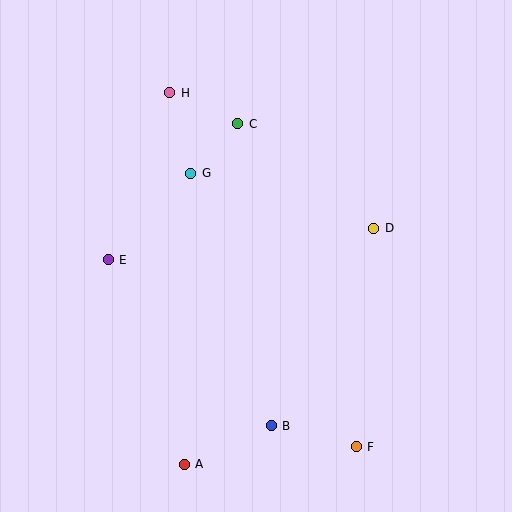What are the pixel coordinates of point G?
Point G is at (191, 173).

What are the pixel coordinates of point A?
Point A is at (184, 464).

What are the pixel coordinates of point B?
Point B is at (271, 426).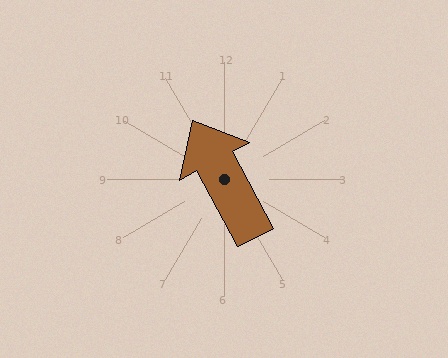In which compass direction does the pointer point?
Northwest.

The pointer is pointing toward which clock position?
Roughly 11 o'clock.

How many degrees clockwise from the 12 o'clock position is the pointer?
Approximately 332 degrees.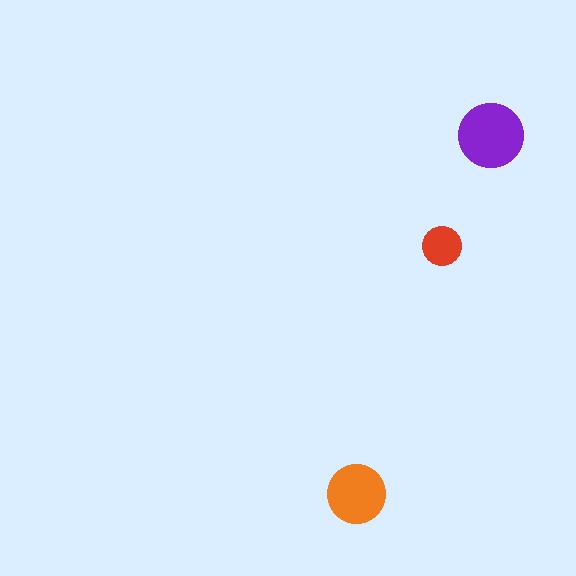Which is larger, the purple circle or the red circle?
The purple one.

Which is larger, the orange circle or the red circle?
The orange one.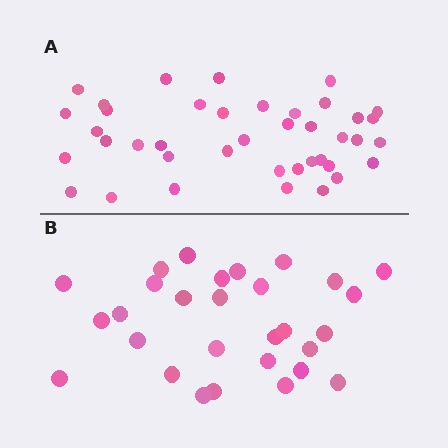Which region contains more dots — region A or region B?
Region A (the top region) has more dots.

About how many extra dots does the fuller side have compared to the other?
Region A has roughly 12 or so more dots than region B.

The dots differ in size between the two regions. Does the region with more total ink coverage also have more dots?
No. Region B has more total ink coverage because its dots are larger, but region A actually contains more individual dots. Total area can be misleading — the number of items is what matters here.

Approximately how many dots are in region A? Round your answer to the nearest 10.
About 40 dots.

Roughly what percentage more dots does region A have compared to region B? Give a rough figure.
About 40% more.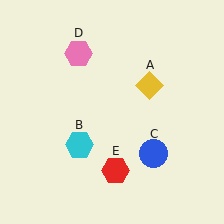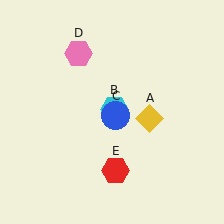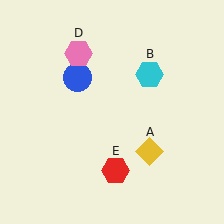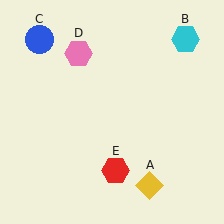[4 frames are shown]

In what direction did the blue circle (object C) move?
The blue circle (object C) moved up and to the left.